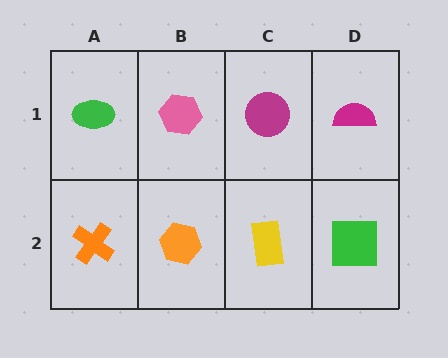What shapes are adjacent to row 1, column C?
A yellow rectangle (row 2, column C), a pink hexagon (row 1, column B), a magenta semicircle (row 1, column D).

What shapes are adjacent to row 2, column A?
A green ellipse (row 1, column A), an orange hexagon (row 2, column B).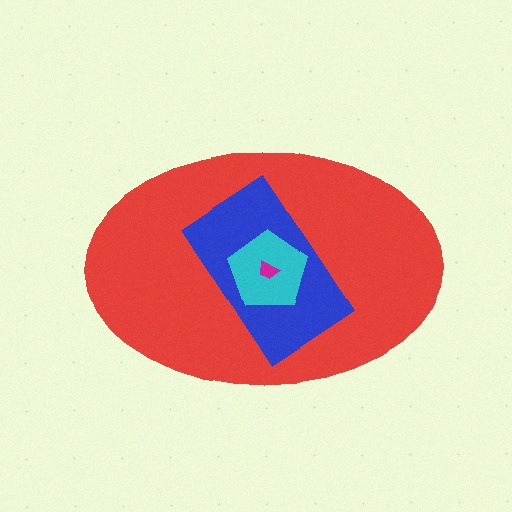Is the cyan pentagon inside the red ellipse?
Yes.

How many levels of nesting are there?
4.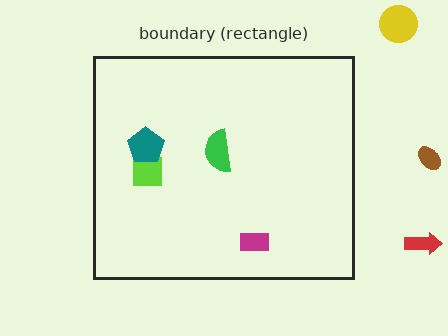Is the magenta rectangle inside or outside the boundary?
Inside.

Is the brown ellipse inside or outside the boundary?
Outside.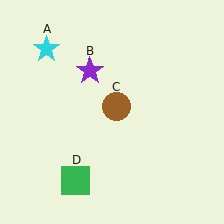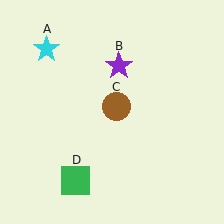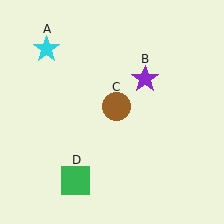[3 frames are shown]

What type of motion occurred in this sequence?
The purple star (object B) rotated clockwise around the center of the scene.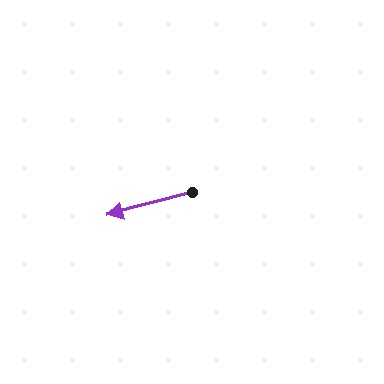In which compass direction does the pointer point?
West.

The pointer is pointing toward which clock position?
Roughly 9 o'clock.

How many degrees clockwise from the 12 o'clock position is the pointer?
Approximately 255 degrees.